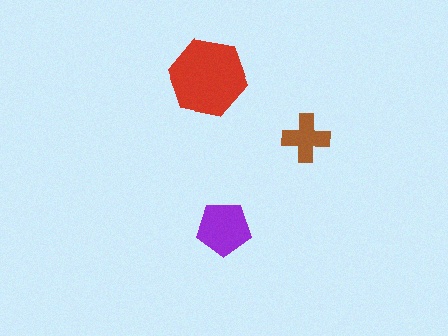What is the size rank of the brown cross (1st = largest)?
3rd.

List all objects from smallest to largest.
The brown cross, the purple pentagon, the red hexagon.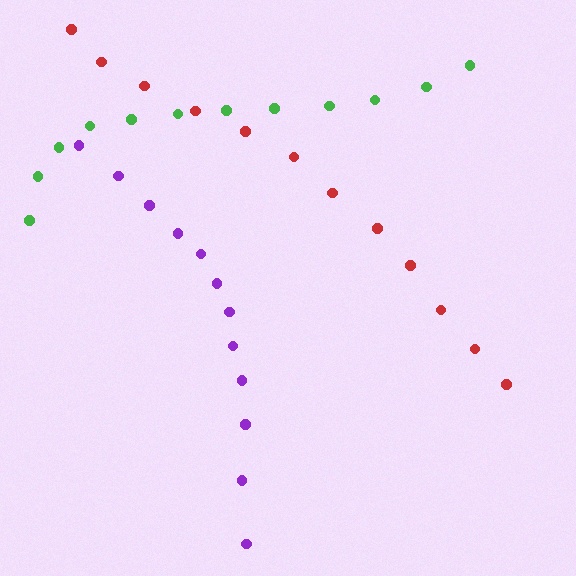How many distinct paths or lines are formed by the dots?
There are 3 distinct paths.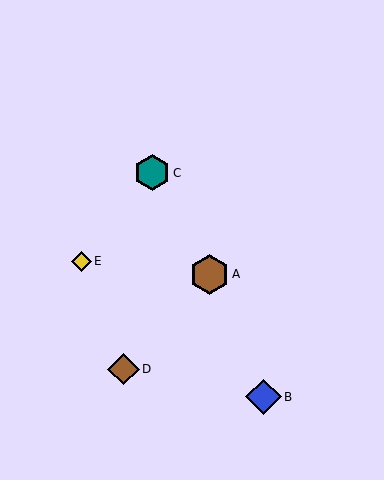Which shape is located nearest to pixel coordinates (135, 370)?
The brown diamond (labeled D) at (124, 369) is nearest to that location.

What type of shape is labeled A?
Shape A is a brown hexagon.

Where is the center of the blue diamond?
The center of the blue diamond is at (263, 397).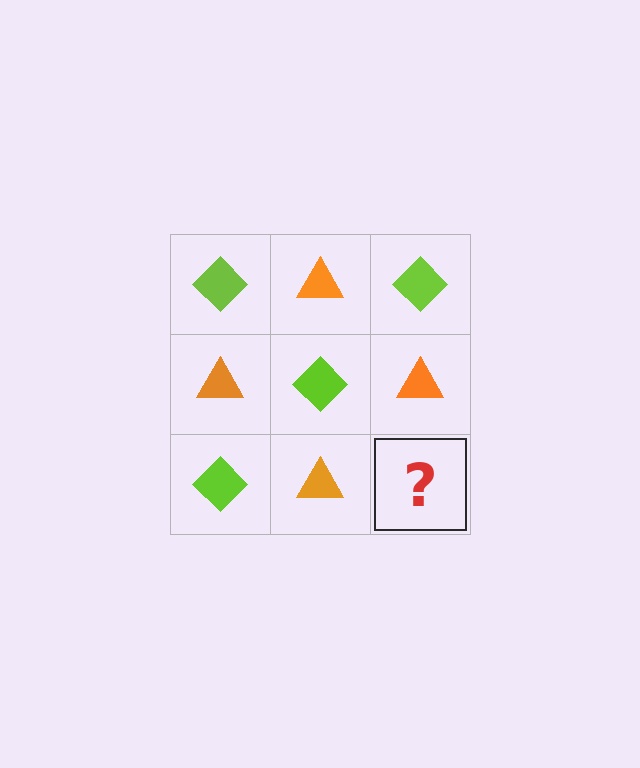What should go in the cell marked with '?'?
The missing cell should contain a lime diamond.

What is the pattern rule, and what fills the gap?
The rule is that it alternates lime diamond and orange triangle in a checkerboard pattern. The gap should be filled with a lime diamond.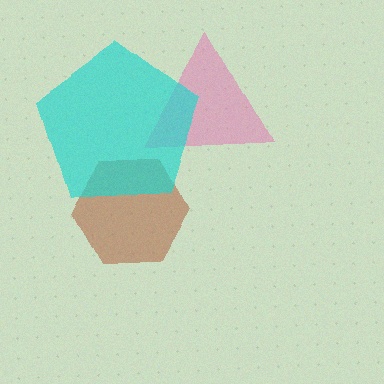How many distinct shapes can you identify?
There are 3 distinct shapes: a pink triangle, a brown hexagon, a cyan pentagon.